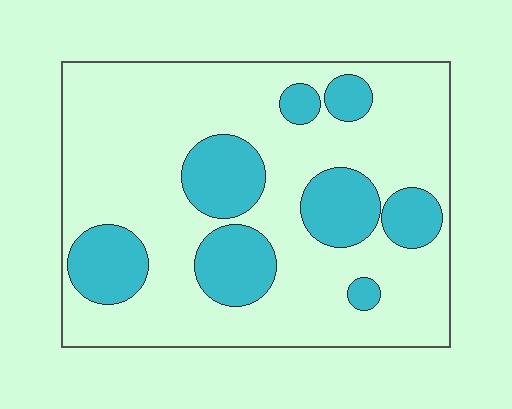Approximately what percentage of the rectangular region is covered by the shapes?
Approximately 25%.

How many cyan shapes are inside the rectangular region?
8.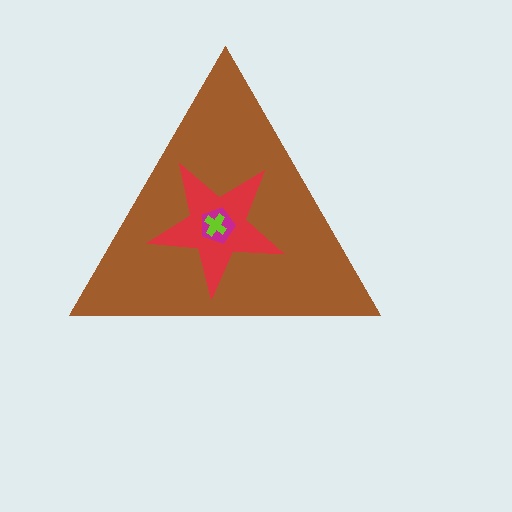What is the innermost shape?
The lime cross.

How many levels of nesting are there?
4.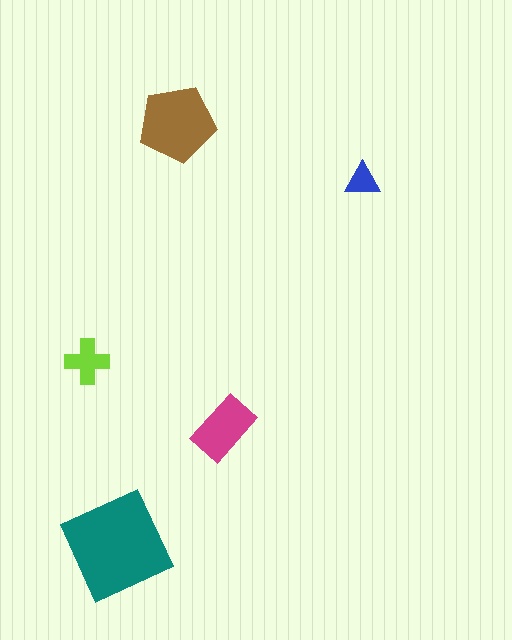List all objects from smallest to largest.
The blue triangle, the lime cross, the magenta rectangle, the brown pentagon, the teal diamond.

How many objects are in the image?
There are 5 objects in the image.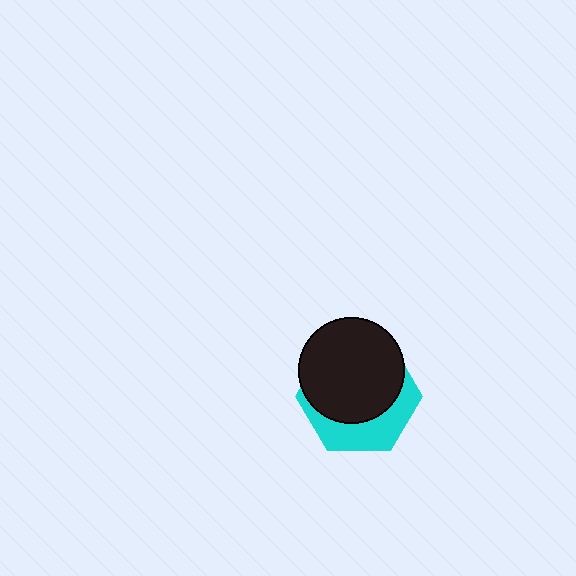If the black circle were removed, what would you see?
You would see the complete cyan hexagon.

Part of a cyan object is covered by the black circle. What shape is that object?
It is a hexagon.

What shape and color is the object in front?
The object in front is a black circle.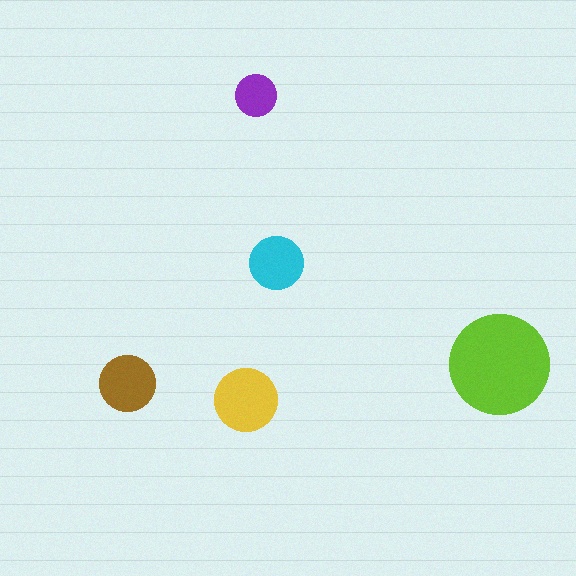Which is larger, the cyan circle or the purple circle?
The cyan one.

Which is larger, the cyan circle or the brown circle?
The brown one.